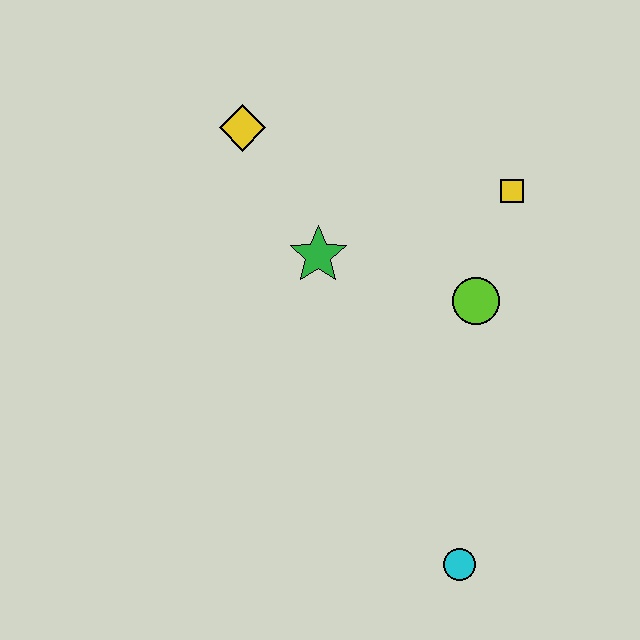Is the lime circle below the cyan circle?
No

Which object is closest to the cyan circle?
The lime circle is closest to the cyan circle.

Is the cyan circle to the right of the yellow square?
No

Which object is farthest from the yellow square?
The cyan circle is farthest from the yellow square.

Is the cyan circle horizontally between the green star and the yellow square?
Yes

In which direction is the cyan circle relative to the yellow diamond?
The cyan circle is below the yellow diamond.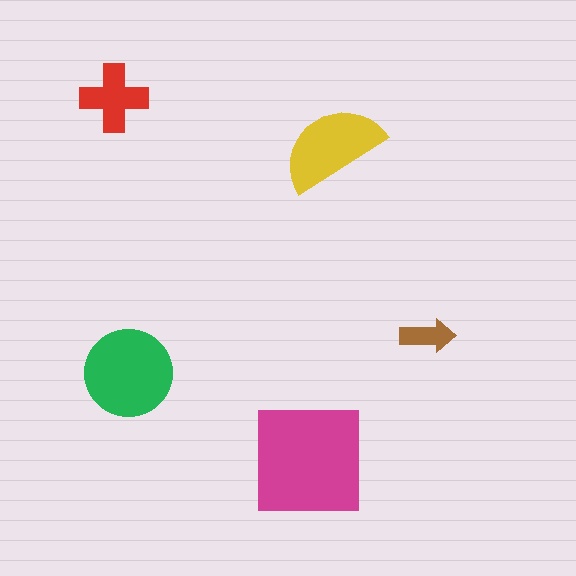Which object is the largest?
The magenta square.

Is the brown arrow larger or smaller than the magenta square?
Smaller.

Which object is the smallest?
The brown arrow.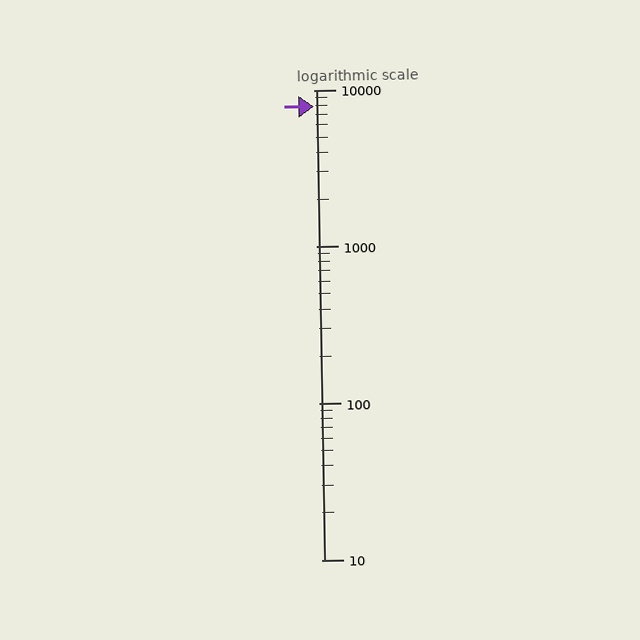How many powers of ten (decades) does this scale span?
The scale spans 3 decades, from 10 to 10000.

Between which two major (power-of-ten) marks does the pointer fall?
The pointer is between 1000 and 10000.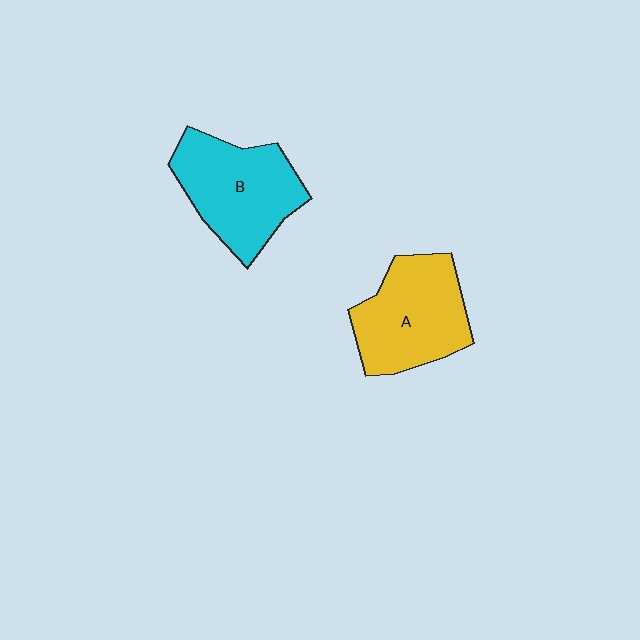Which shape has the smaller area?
Shape A (yellow).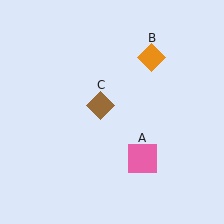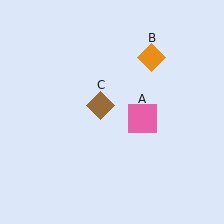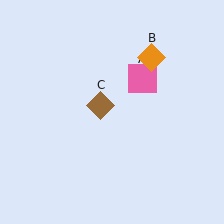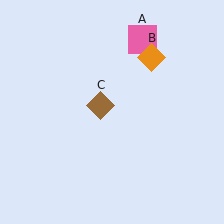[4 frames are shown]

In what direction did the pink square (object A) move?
The pink square (object A) moved up.